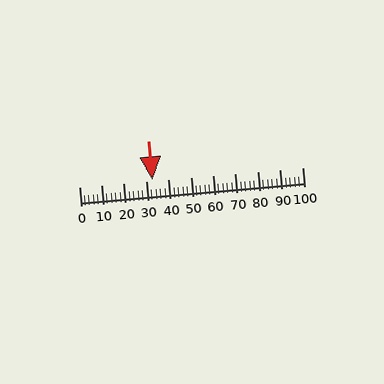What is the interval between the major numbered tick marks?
The major tick marks are spaced 10 units apart.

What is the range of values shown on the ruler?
The ruler shows values from 0 to 100.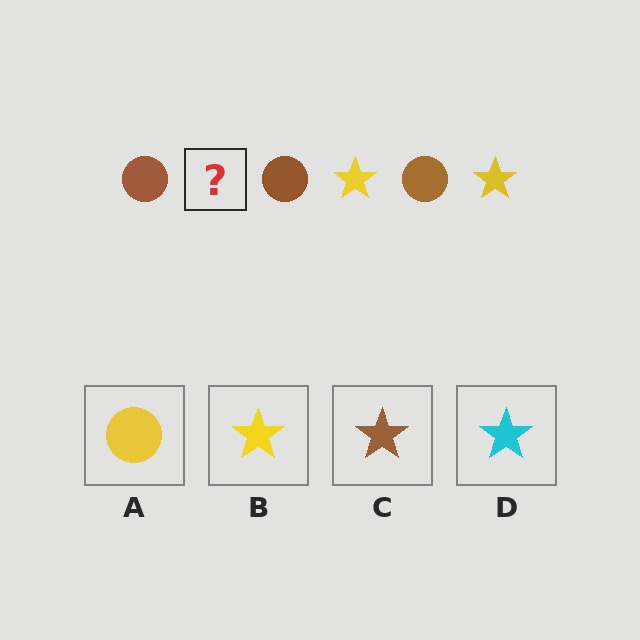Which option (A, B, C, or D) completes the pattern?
B.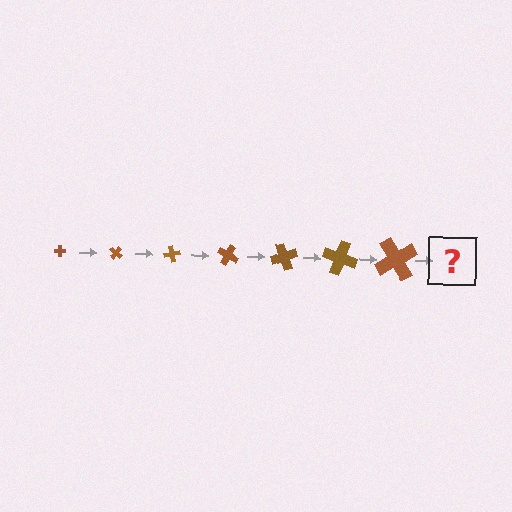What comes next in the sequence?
The next element should be a cross, larger than the previous one and rotated 280 degrees from the start.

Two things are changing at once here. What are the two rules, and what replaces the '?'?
The two rules are that the cross grows larger each step and it rotates 40 degrees each step. The '?' should be a cross, larger than the previous one and rotated 280 degrees from the start.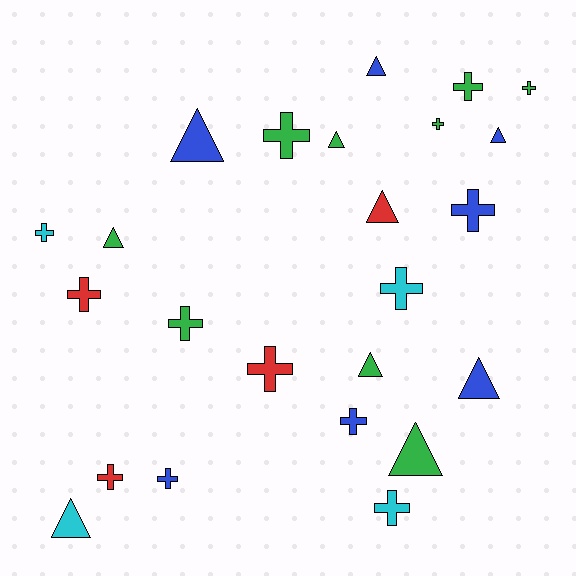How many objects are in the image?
There are 24 objects.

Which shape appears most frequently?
Cross, with 14 objects.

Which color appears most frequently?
Green, with 9 objects.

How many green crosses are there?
There are 5 green crosses.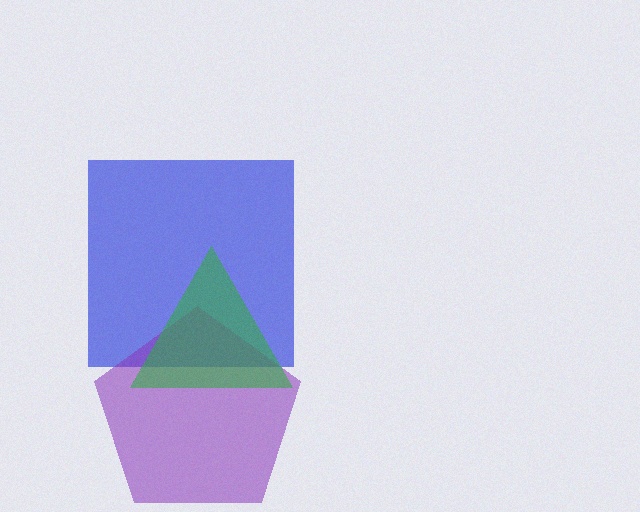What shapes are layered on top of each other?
The layered shapes are: a blue square, a purple pentagon, a green triangle.